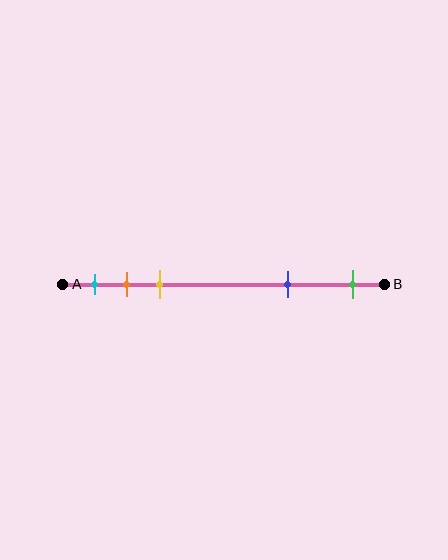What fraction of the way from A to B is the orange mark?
The orange mark is approximately 20% (0.2) of the way from A to B.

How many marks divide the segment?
There are 5 marks dividing the segment.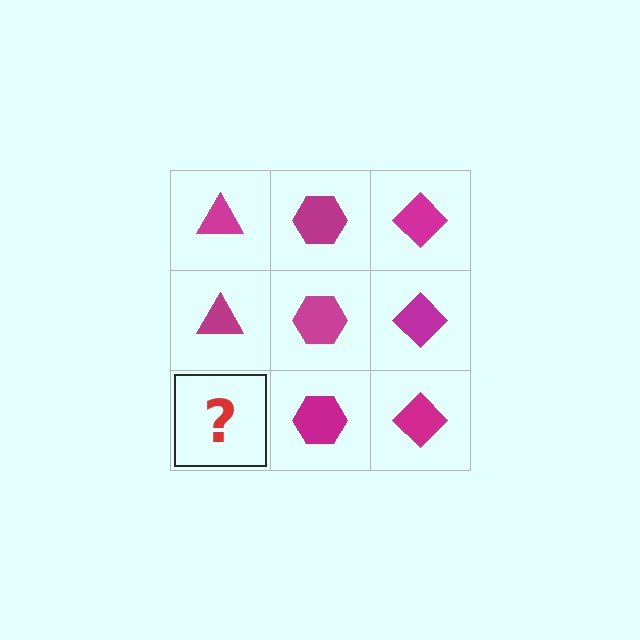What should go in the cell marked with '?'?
The missing cell should contain a magenta triangle.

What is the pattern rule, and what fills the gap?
The rule is that each column has a consistent shape. The gap should be filled with a magenta triangle.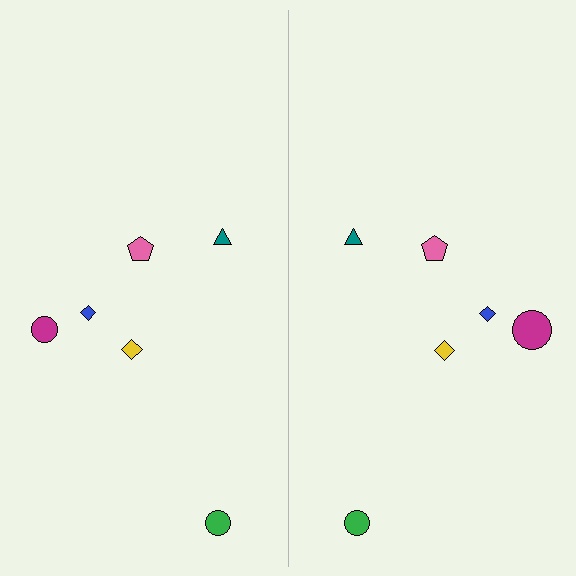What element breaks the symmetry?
The magenta circle on the right side has a different size than its mirror counterpart.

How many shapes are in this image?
There are 12 shapes in this image.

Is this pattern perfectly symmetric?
No, the pattern is not perfectly symmetric. The magenta circle on the right side has a different size than its mirror counterpart.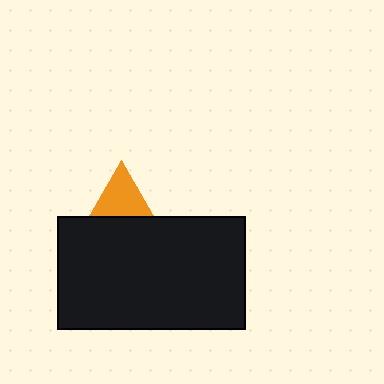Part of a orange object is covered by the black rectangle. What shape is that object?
It is a triangle.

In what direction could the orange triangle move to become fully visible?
The orange triangle could move up. That would shift it out from behind the black rectangle entirely.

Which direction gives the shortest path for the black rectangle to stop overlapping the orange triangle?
Moving down gives the shortest separation.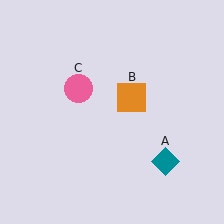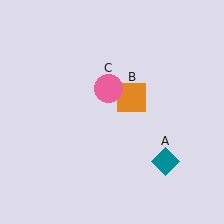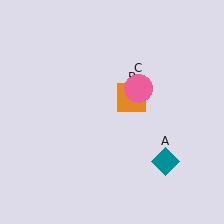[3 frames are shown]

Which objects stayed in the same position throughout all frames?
Teal diamond (object A) and orange square (object B) remained stationary.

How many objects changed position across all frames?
1 object changed position: pink circle (object C).